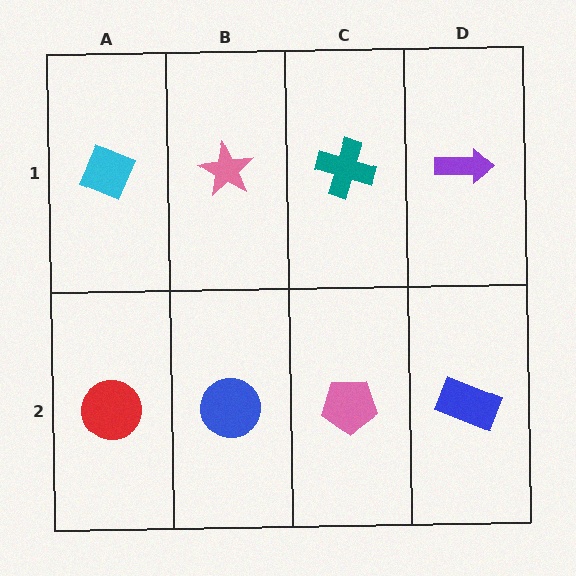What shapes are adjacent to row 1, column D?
A blue rectangle (row 2, column D), a teal cross (row 1, column C).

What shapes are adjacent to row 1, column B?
A blue circle (row 2, column B), a cyan diamond (row 1, column A), a teal cross (row 1, column C).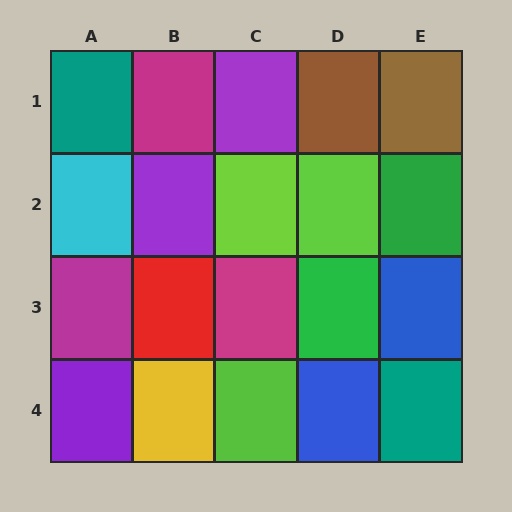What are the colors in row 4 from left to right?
Purple, yellow, lime, blue, teal.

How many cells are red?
1 cell is red.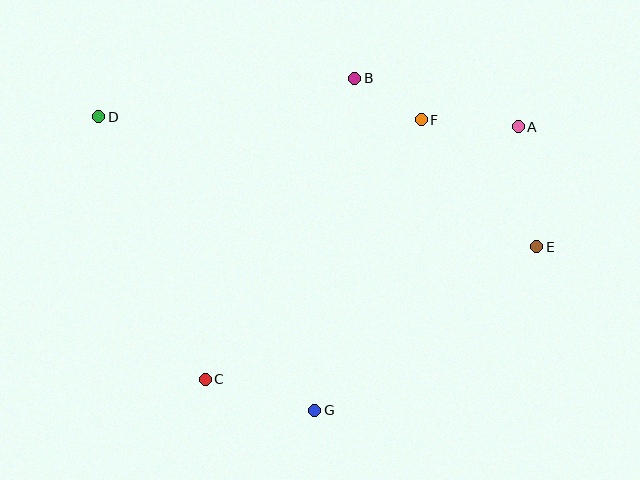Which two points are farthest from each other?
Points D and E are farthest from each other.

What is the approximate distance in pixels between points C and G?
The distance between C and G is approximately 114 pixels.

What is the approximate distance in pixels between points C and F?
The distance between C and F is approximately 338 pixels.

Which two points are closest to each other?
Points B and F are closest to each other.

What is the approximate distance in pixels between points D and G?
The distance between D and G is approximately 365 pixels.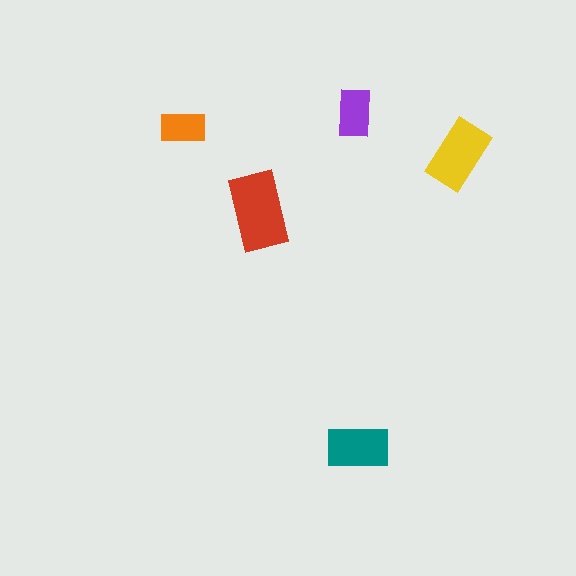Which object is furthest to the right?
The yellow rectangle is rightmost.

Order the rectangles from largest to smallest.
the red one, the yellow one, the teal one, the purple one, the orange one.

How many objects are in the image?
There are 5 objects in the image.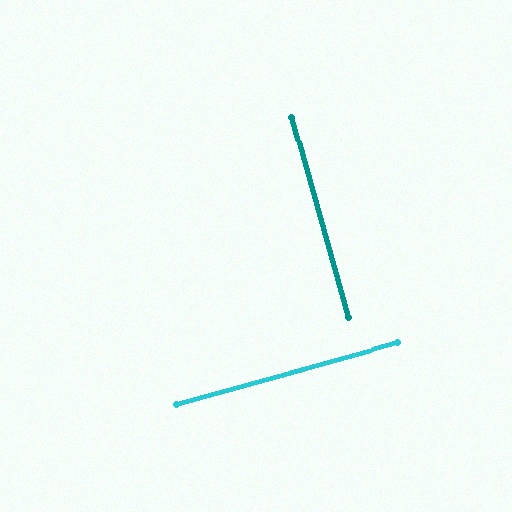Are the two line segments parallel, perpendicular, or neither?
Perpendicular — they meet at approximately 90°.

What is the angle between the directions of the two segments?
Approximately 90 degrees.